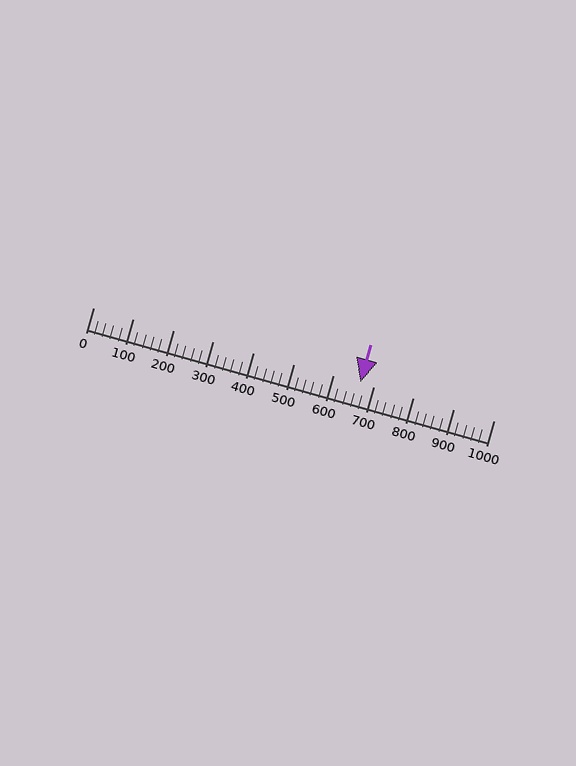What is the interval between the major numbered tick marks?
The major tick marks are spaced 100 units apart.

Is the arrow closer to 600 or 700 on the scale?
The arrow is closer to 700.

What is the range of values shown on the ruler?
The ruler shows values from 0 to 1000.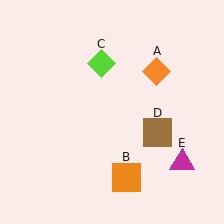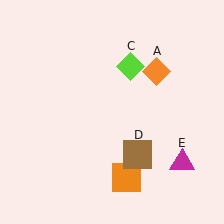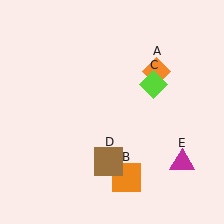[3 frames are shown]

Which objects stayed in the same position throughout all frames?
Orange diamond (object A) and orange square (object B) and magenta triangle (object E) remained stationary.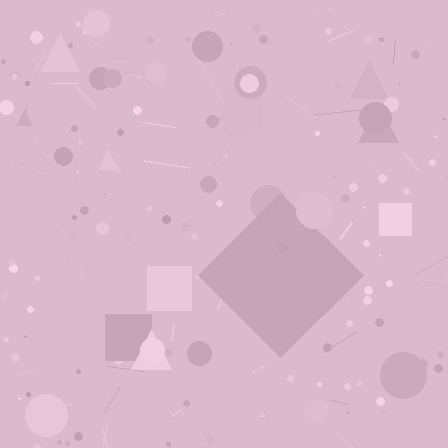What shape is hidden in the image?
A diamond is hidden in the image.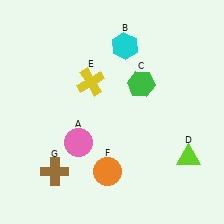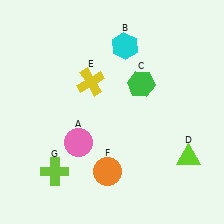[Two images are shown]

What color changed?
The cross (G) changed from brown in Image 1 to lime in Image 2.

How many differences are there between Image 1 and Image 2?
There is 1 difference between the two images.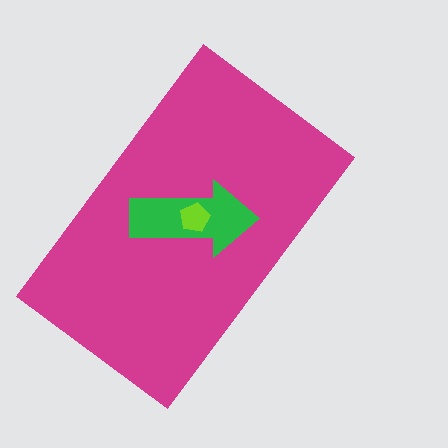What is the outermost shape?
The magenta rectangle.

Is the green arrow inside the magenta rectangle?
Yes.